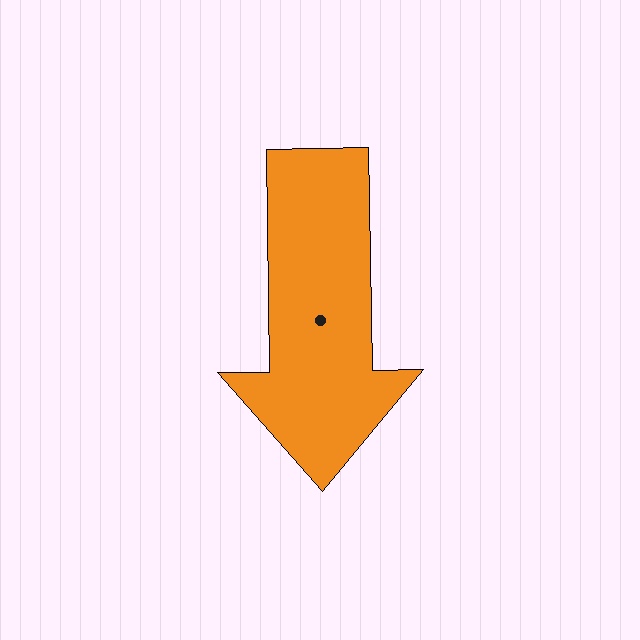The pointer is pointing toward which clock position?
Roughly 6 o'clock.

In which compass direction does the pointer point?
South.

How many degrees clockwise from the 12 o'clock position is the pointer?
Approximately 179 degrees.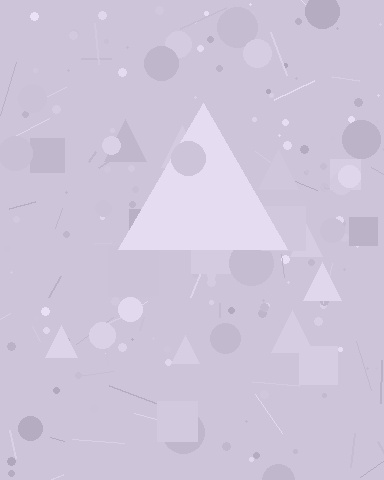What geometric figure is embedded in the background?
A triangle is embedded in the background.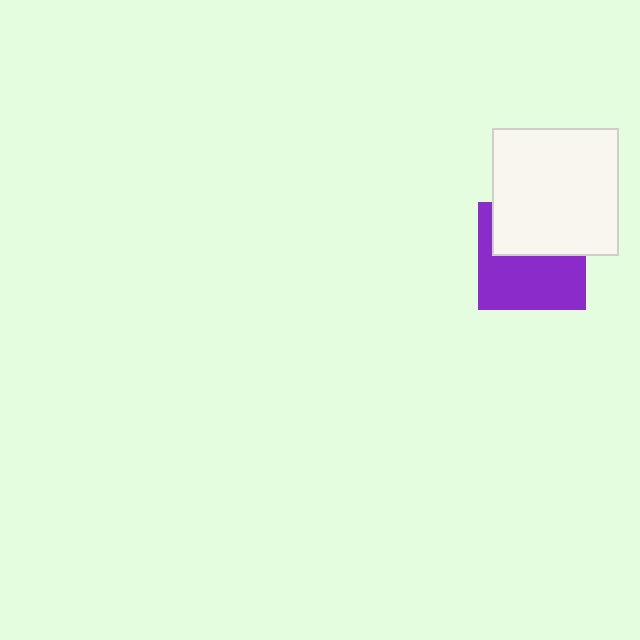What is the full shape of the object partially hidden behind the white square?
The partially hidden object is a purple square.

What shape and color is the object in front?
The object in front is a white square.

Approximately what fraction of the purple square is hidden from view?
Roughly 44% of the purple square is hidden behind the white square.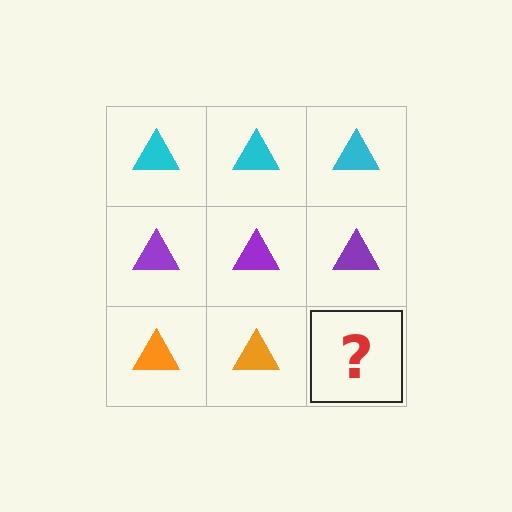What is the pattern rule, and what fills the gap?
The rule is that each row has a consistent color. The gap should be filled with an orange triangle.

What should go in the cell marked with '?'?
The missing cell should contain an orange triangle.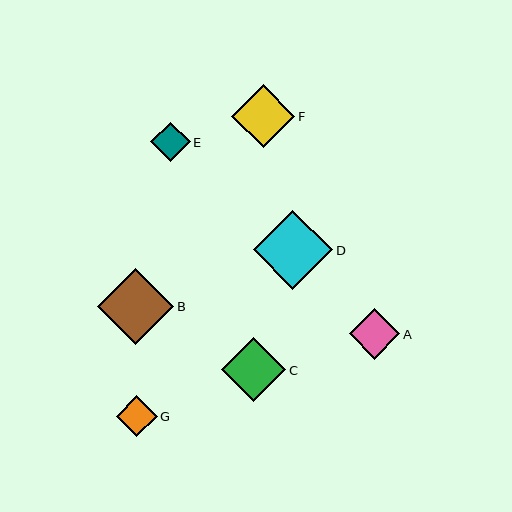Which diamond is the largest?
Diamond D is the largest with a size of approximately 79 pixels.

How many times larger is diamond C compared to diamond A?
Diamond C is approximately 1.3 times the size of diamond A.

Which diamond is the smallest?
Diamond E is the smallest with a size of approximately 39 pixels.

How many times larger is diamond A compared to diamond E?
Diamond A is approximately 1.3 times the size of diamond E.